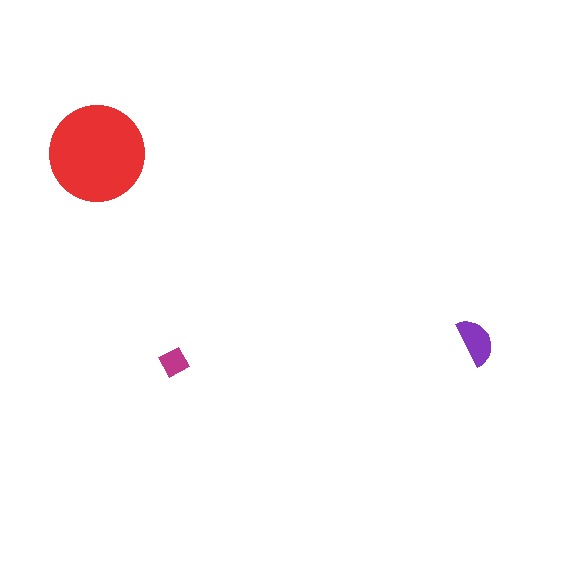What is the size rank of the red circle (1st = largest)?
1st.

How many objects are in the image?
There are 3 objects in the image.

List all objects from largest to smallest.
The red circle, the purple semicircle, the magenta diamond.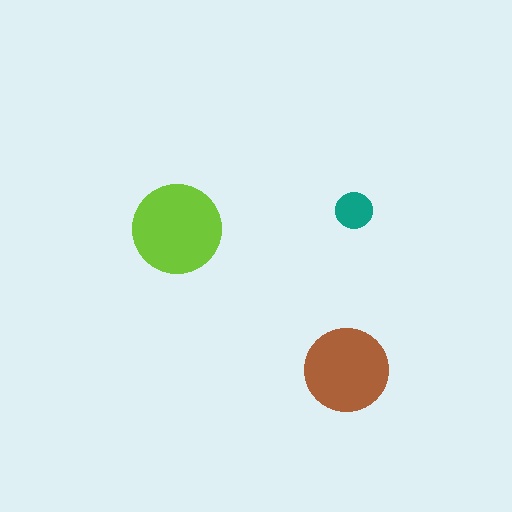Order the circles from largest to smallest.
the lime one, the brown one, the teal one.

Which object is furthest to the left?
The lime circle is leftmost.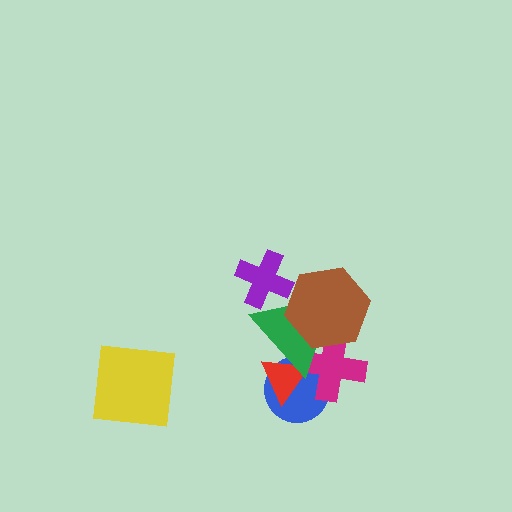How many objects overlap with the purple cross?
1 object overlaps with the purple cross.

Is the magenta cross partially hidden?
Yes, it is partially covered by another shape.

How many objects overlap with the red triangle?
3 objects overlap with the red triangle.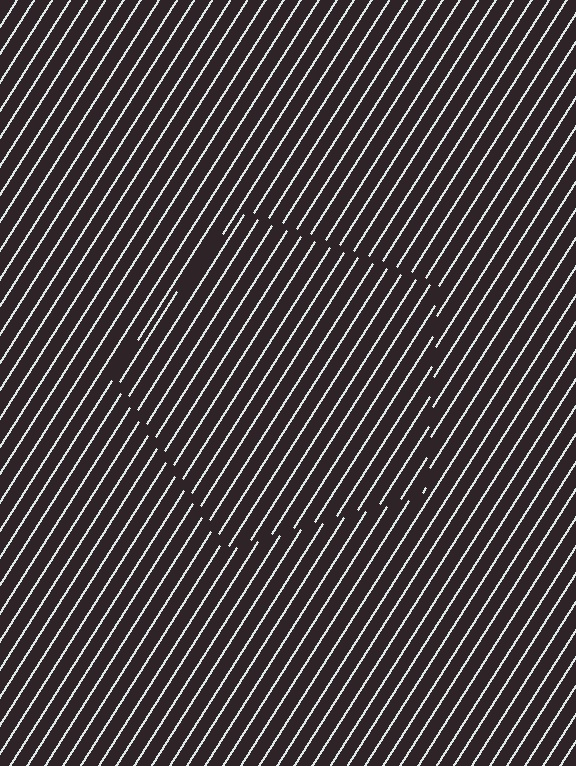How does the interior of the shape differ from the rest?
The interior of the shape contains the same grating, shifted by half a period — the contour is defined by the phase discontinuity where line-ends from the inner and outer gratings abut.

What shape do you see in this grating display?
An illusory pentagon. The interior of the shape contains the same grating, shifted by half a period — the contour is defined by the phase discontinuity where line-ends from the inner and outer gratings abut.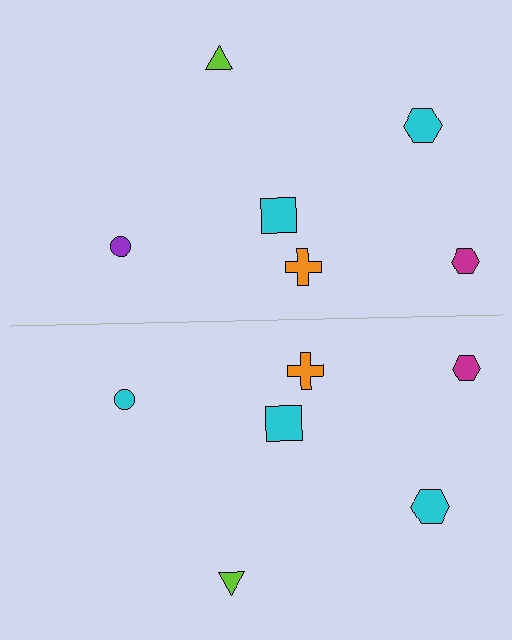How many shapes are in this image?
There are 12 shapes in this image.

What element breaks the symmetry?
The cyan circle on the bottom side breaks the symmetry — its mirror counterpart is purple.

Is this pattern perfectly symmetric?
No, the pattern is not perfectly symmetric. The cyan circle on the bottom side breaks the symmetry — its mirror counterpart is purple.